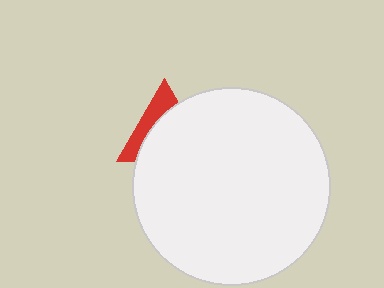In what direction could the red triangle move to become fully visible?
The red triangle could move toward the upper-left. That would shift it out from behind the white circle entirely.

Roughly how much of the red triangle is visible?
A small part of it is visible (roughly 35%).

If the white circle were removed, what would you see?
You would see the complete red triangle.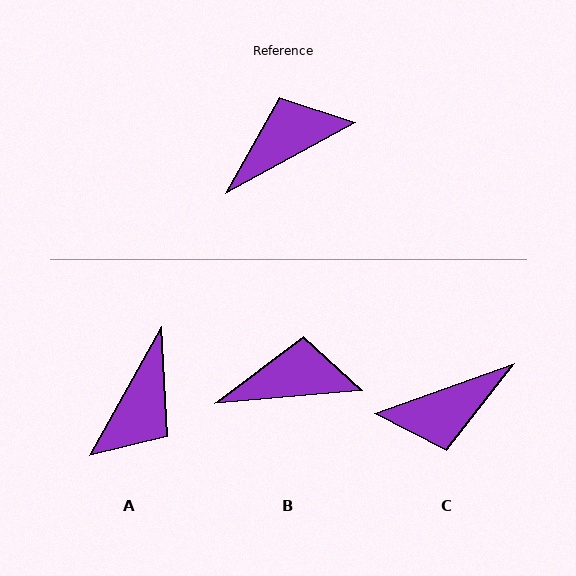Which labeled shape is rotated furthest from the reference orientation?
C, about 171 degrees away.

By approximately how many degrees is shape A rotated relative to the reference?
Approximately 148 degrees clockwise.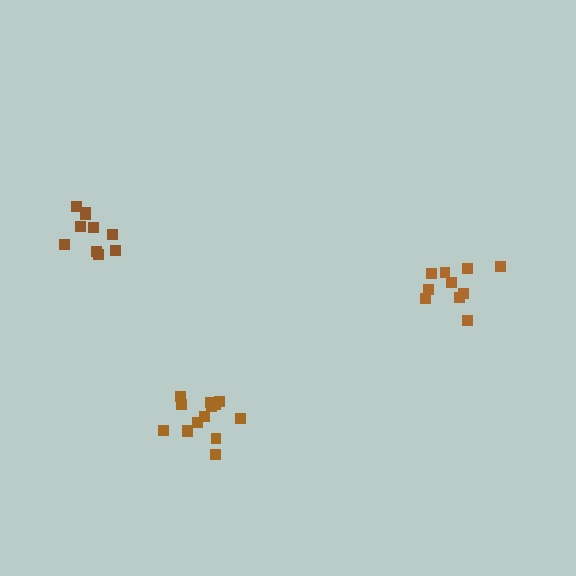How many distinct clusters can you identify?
There are 3 distinct clusters.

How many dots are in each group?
Group 1: 16 dots, Group 2: 10 dots, Group 3: 10 dots (36 total).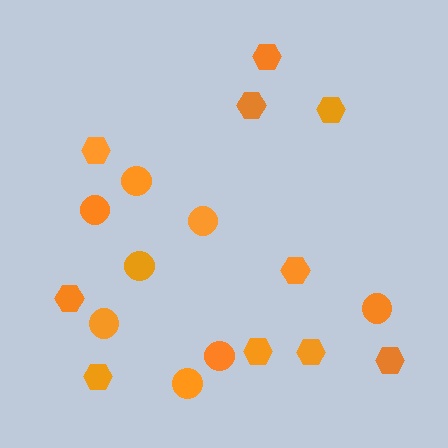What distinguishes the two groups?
There are 2 groups: one group of circles (8) and one group of hexagons (10).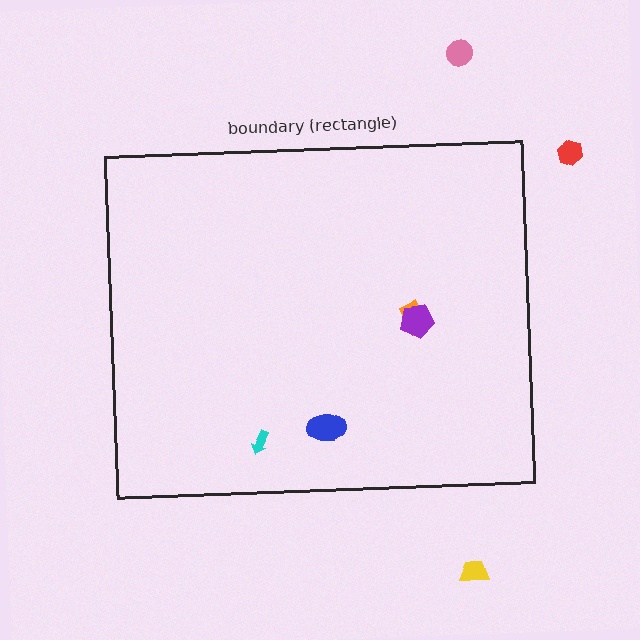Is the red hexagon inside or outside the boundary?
Outside.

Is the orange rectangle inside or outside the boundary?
Inside.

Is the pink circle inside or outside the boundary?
Outside.